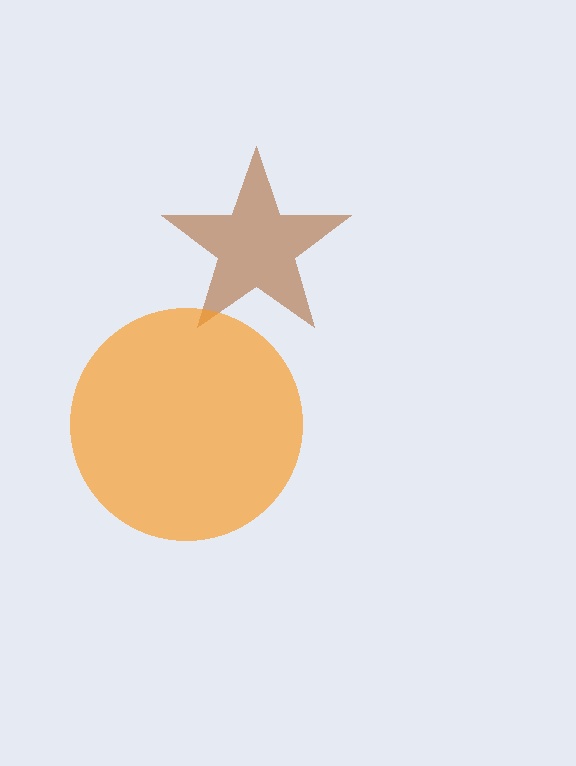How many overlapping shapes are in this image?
There are 2 overlapping shapes in the image.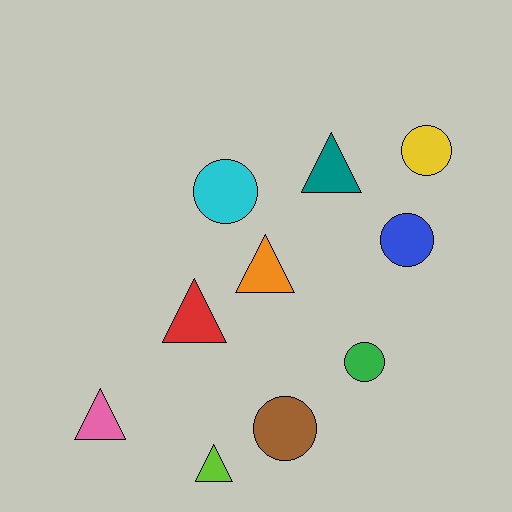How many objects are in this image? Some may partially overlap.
There are 10 objects.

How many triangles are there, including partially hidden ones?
There are 5 triangles.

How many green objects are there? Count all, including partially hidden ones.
There is 1 green object.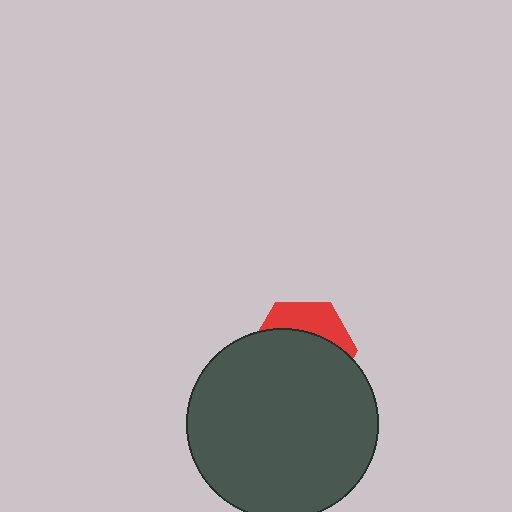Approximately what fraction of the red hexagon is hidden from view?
Roughly 68% of the red hexagon is hidden behind the dark gray circle.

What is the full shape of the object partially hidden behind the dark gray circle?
The partially hidden object is a red hexagon.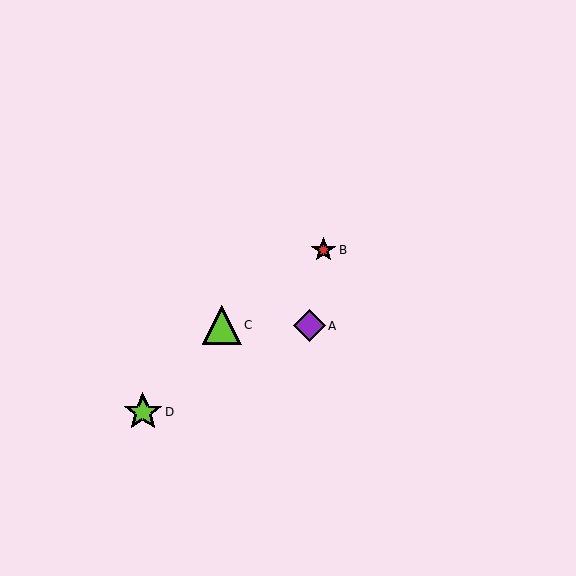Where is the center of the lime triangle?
The center of the lime triangle is at (222, 325).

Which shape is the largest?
The lime star (labeled D) is the largest.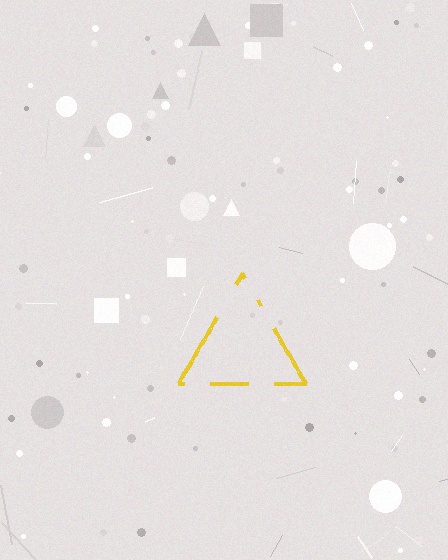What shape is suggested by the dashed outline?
The dashed outline suggests a triangle.